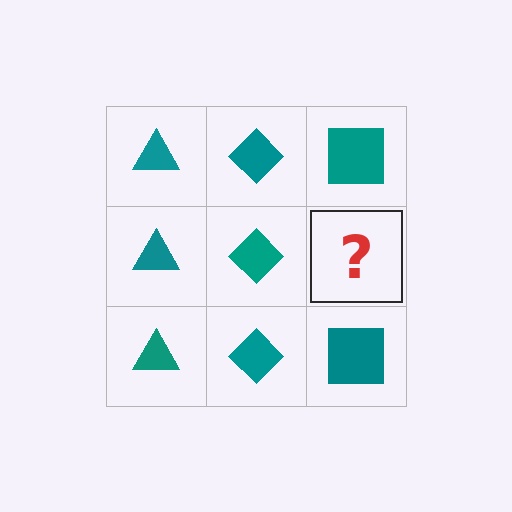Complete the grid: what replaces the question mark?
The question mark should be replaced with a teal square.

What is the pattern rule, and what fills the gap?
The rule is that each column has a consistent shape. The gap should be filled with a teal square.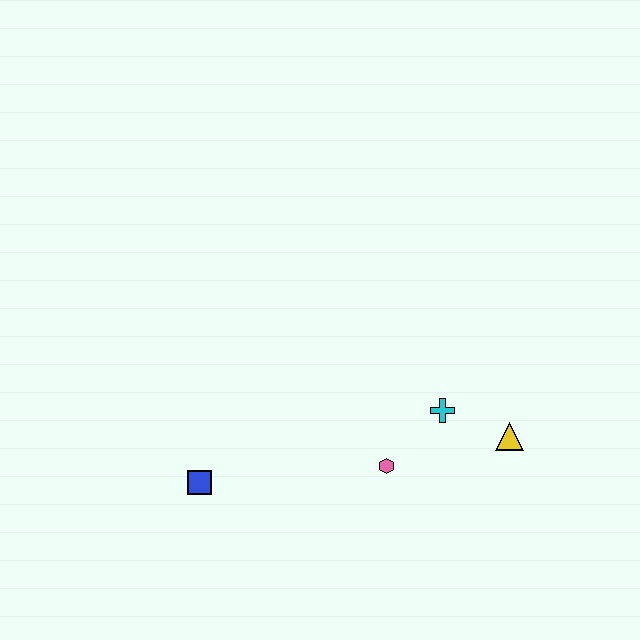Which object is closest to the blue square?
The pink hexagon is closest to the blue square.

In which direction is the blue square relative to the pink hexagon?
The blue square is to the left of the pink hexagon.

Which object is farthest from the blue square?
The yellow triangle is farthest from the blue square.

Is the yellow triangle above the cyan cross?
No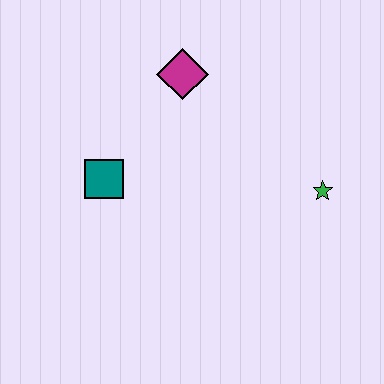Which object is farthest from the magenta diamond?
The green star is farthest from the magenta diamond.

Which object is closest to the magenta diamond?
The teal square is closest to the magenta diamond.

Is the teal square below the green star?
No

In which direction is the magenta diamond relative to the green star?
The magenta diamond is to the left of the green star.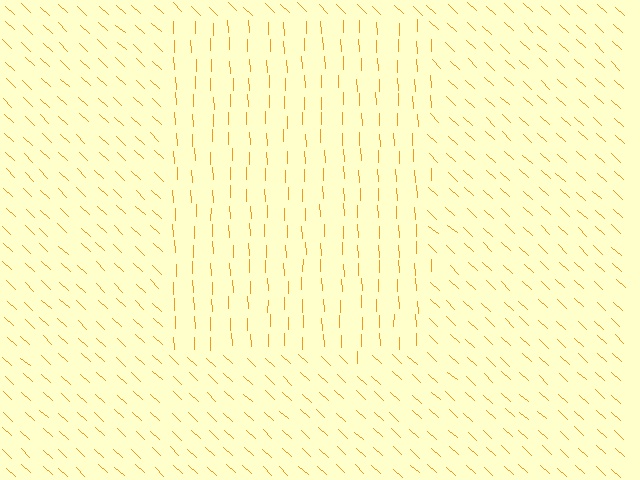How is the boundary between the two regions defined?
The boundary is defined purely by a change in line orientation (approximately 45 degrees difference). All lines are the same color and thickness.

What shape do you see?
I see a rectangle.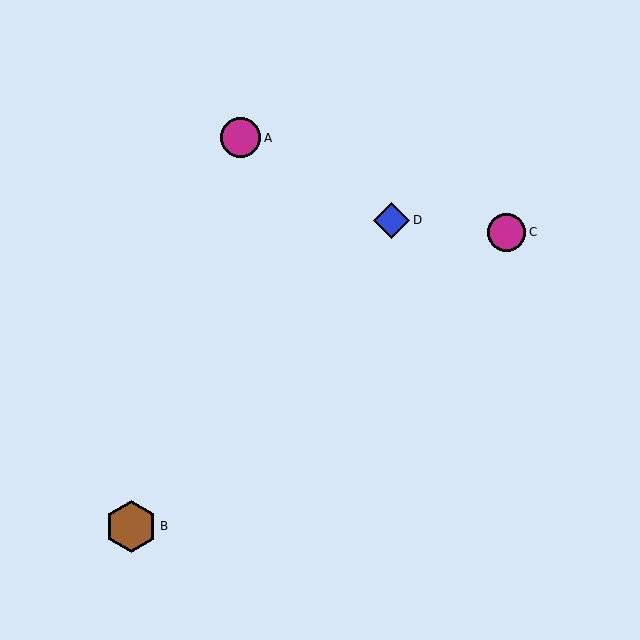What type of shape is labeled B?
Shape B is a brown hexagon.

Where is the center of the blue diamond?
The center of the blue diamond is at (392, 220).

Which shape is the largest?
The brown hexagon (labeled B) is the largest.